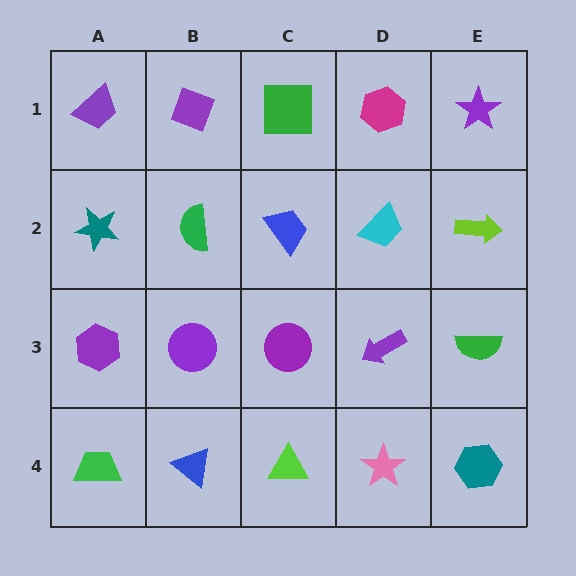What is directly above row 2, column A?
A purple trapezoid.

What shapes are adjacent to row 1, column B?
A green semicircle (row 2, column B), a purple trapezoid (row 1, column A), a green square (row 1, column C).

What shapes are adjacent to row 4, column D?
A purple arrow (row 3, column D), a lime triangle (row 4, column C), a teal hexagon (row 4, column E).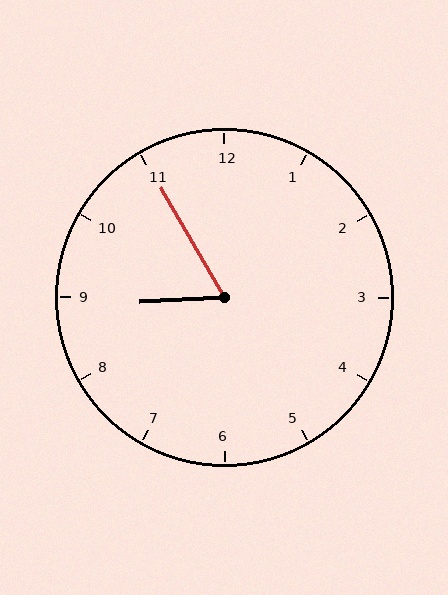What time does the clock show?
8:55.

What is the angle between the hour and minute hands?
Approximately 62 degrees.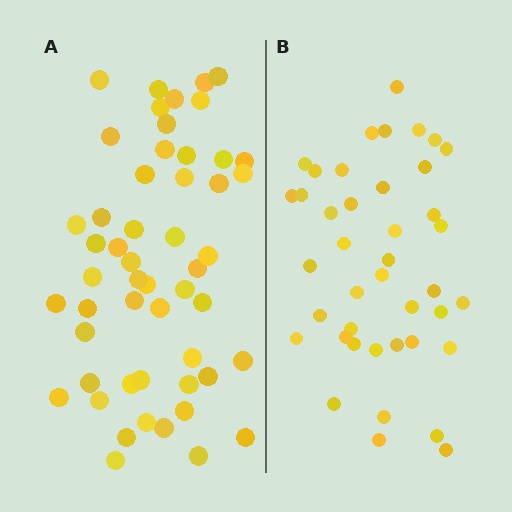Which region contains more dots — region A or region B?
Region A (the left region) has more dots.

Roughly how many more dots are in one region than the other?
Region A has roughly 12 or so more dots than region B.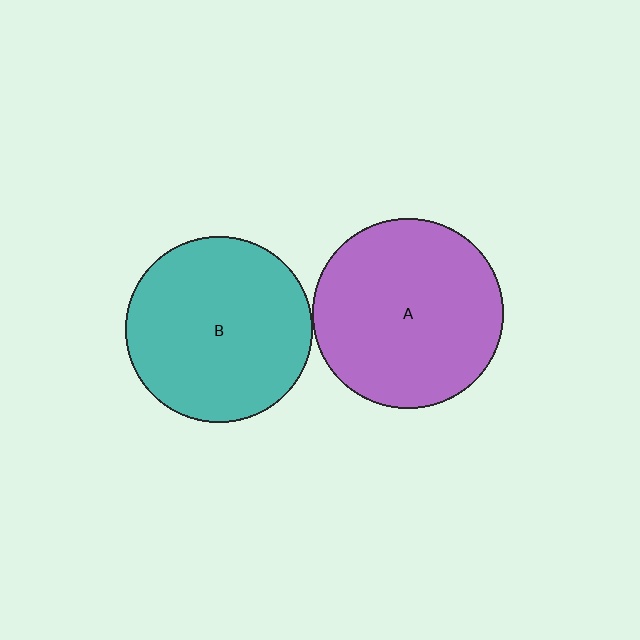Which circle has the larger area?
Circle A (purple).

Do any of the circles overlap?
No, none of the circles overlap.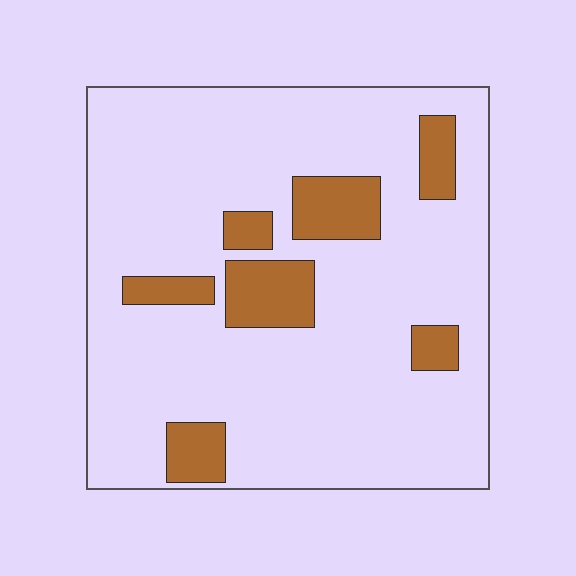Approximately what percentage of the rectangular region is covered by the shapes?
Approximately 15%.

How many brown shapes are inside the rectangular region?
7.